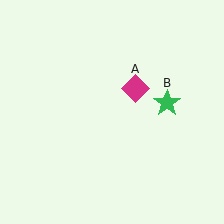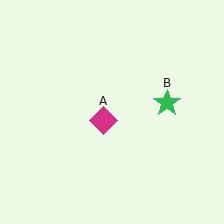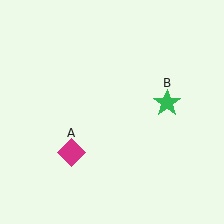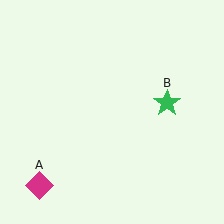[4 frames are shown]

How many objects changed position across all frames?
1 object changed position: magenta diamond (object A).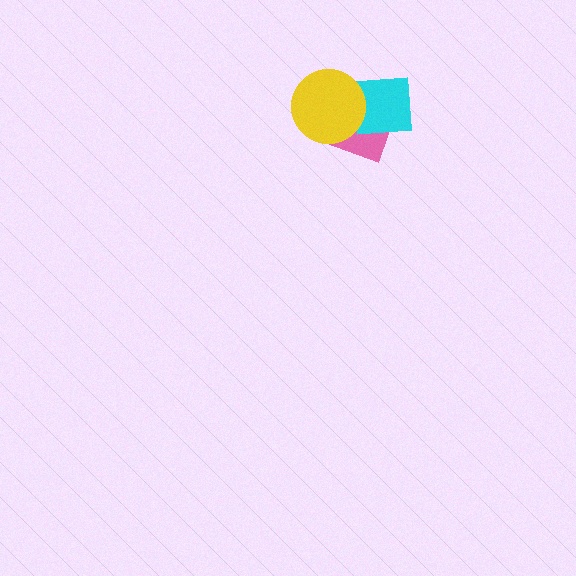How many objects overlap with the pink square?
2 objects overlap with the pink square.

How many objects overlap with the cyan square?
2 objects overlap with the cyan square.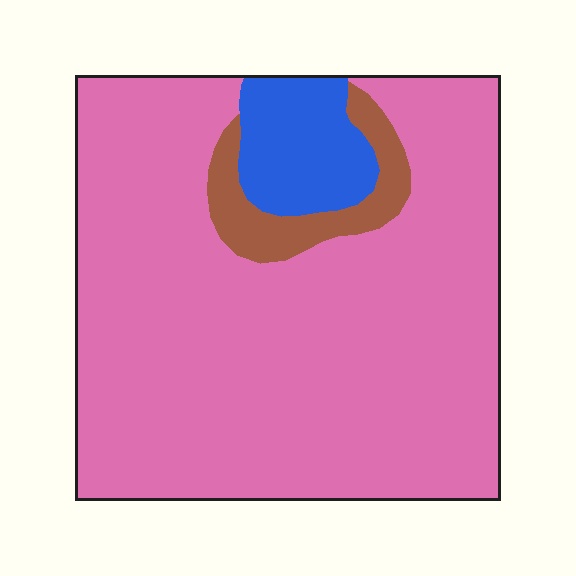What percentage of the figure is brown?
Brown takes up about one tenth (1/10) of the figure.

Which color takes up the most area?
Pink, at roughly 85%.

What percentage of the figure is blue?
Blue covers around 10% of the figure.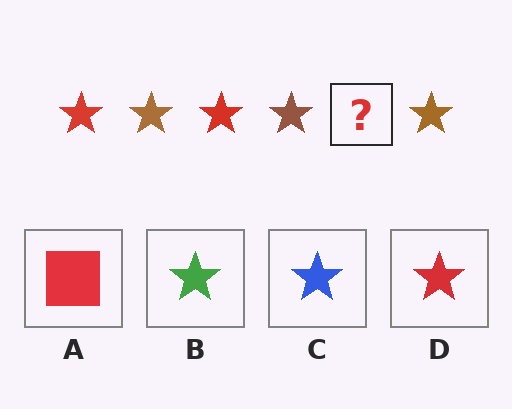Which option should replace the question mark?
Option D.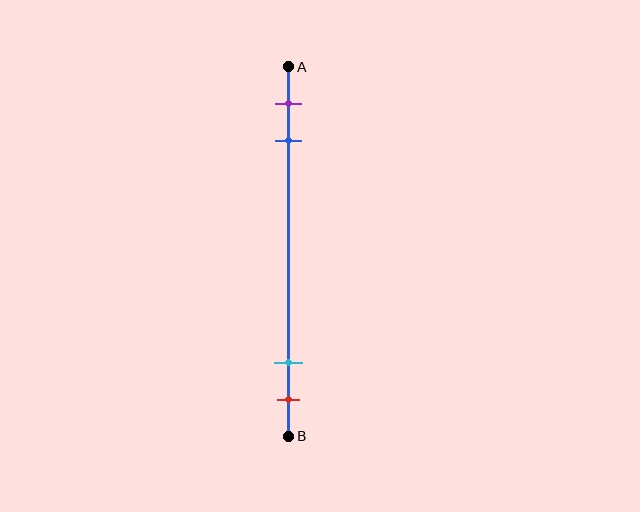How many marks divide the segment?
There are 4 marks dividing the segment.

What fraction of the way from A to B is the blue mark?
The blue mark is approximately 20% (0.2) of the way from A to B.